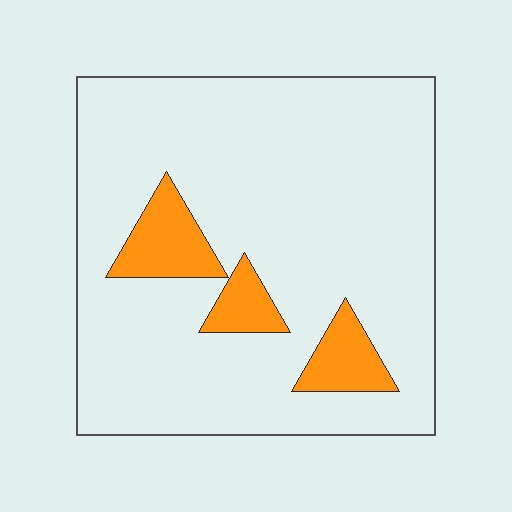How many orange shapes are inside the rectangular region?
3.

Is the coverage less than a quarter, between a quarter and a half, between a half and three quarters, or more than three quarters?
Less than a quarter.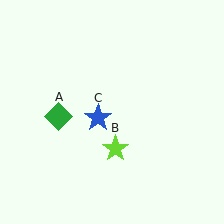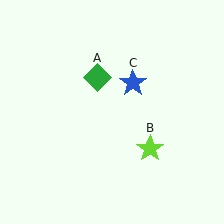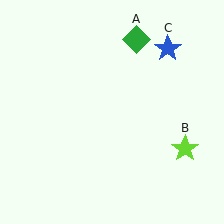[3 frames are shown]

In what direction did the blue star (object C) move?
The blue star (object C) moved up and to the right.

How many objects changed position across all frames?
3 objects changed position: green diamond (object A), lime star (object B), blue star (object C).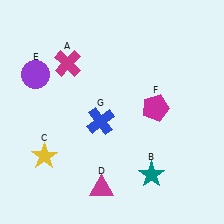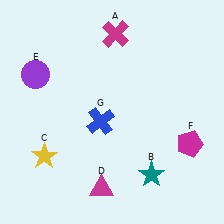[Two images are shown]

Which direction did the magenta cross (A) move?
The magenta cross (A) moved right.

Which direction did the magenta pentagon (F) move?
The magenta pentagon (F) moved down.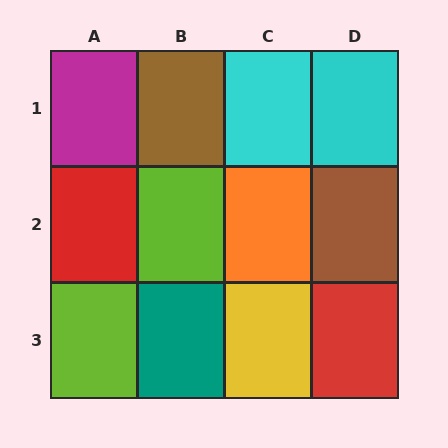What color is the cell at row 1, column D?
Cyan.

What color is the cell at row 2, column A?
Red.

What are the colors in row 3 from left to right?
Lime, teal, yellow, red.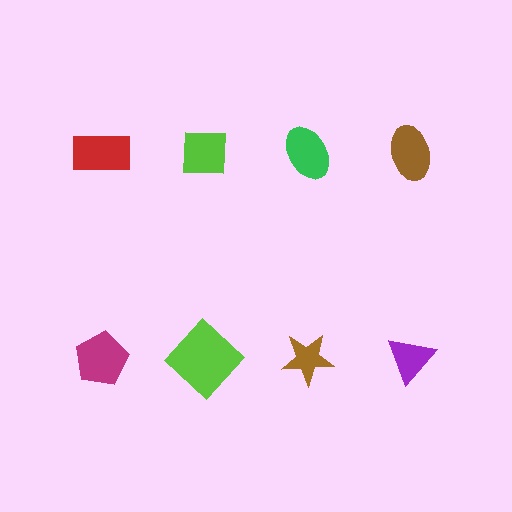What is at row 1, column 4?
A brown ellipse.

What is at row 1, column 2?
A lime square.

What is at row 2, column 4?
A purple triangle.